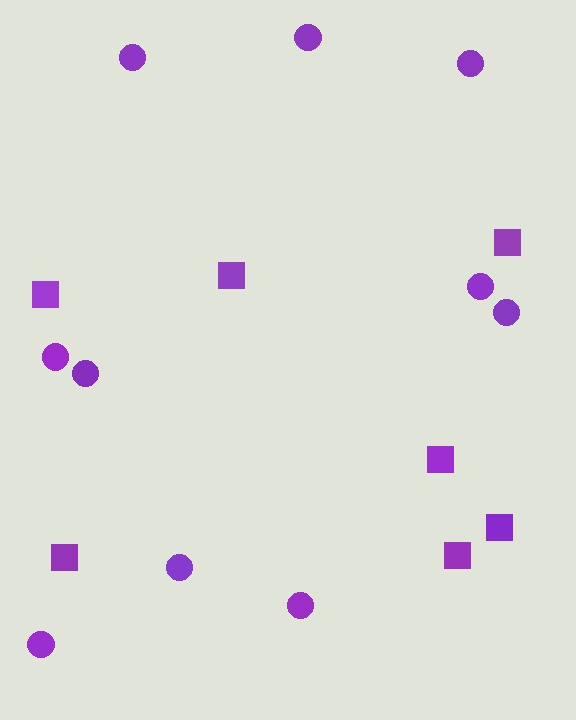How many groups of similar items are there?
There are 2 groups: one group of squares (7) and one group of circles (10).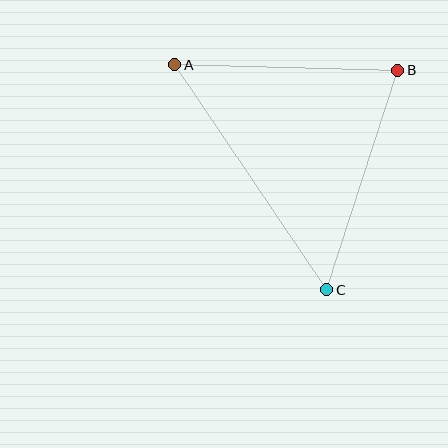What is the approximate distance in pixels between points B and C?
The distance between B and C is approximately 230 pixels.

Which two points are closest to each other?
Points A and B are closest to each other.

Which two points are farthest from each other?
Points A and C are farthest from each other.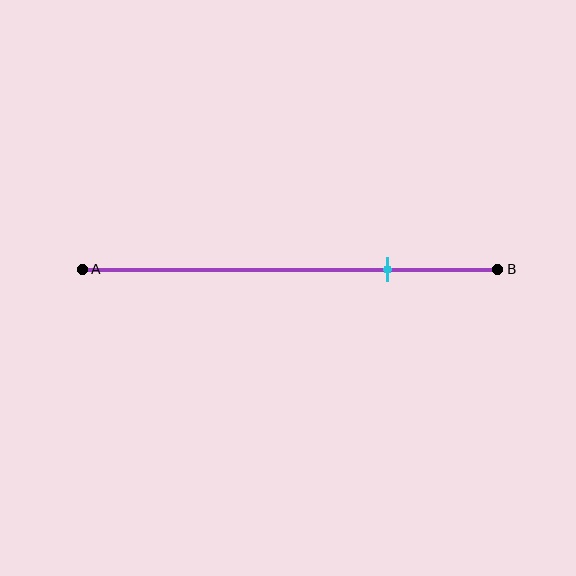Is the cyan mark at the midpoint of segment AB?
No, the mark is at about 75% from A, not at the 50% midpoint.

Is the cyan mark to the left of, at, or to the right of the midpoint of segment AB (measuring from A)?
The cyan mark is to the right of the midpoint of segment AB.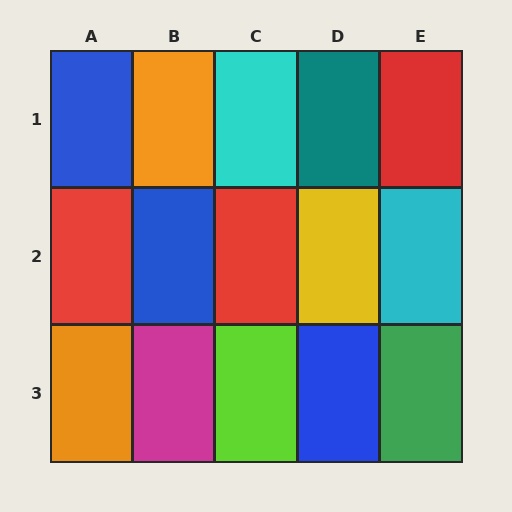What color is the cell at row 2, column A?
Red.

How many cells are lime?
1 cell is lime.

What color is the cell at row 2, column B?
Blue.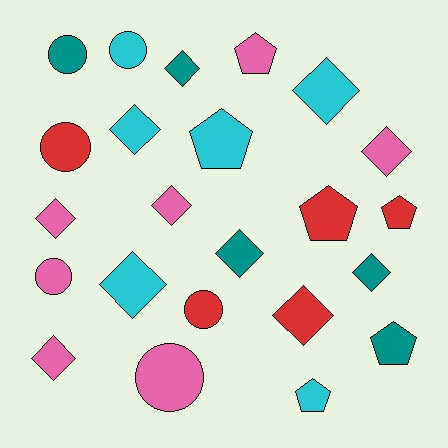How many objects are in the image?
There are 23 objects.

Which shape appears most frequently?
Diamond, with 11 objects.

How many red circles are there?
There are 2 red circles.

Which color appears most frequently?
Pink, with 7 objects.